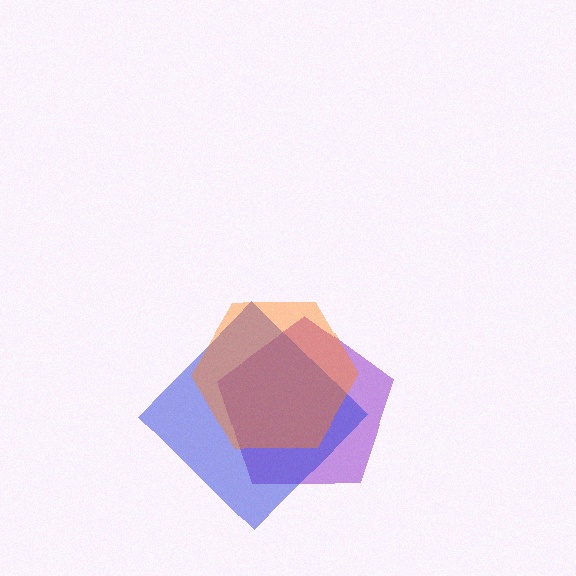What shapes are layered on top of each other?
The layered shapes are: a purple pentagon, a blue diamond, an orange hexagon.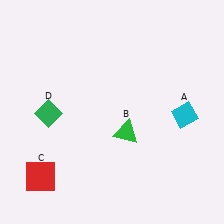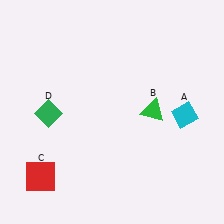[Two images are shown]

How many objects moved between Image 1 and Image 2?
1 object moved between the two images.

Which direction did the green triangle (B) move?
The green triangle (B) moved right.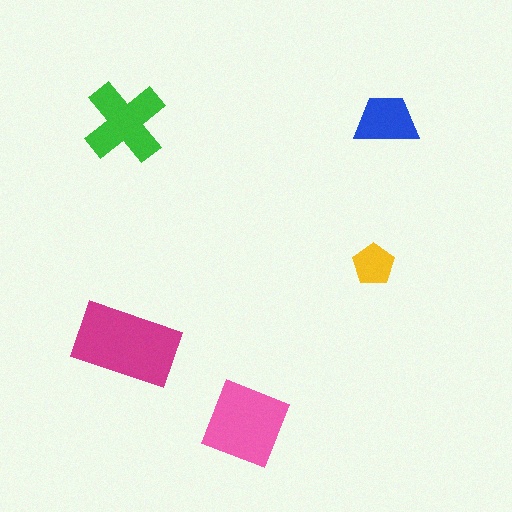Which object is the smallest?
The yellow pentagon.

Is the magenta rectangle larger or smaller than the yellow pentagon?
Larger.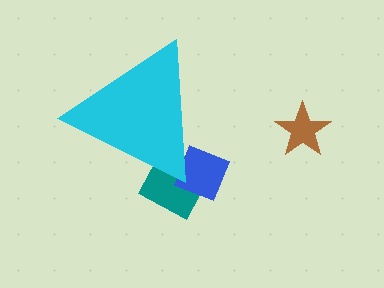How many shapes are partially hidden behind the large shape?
2 shapes are partially hidden.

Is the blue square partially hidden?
Yes, the blue square is partially hidden behind the cyan triangle.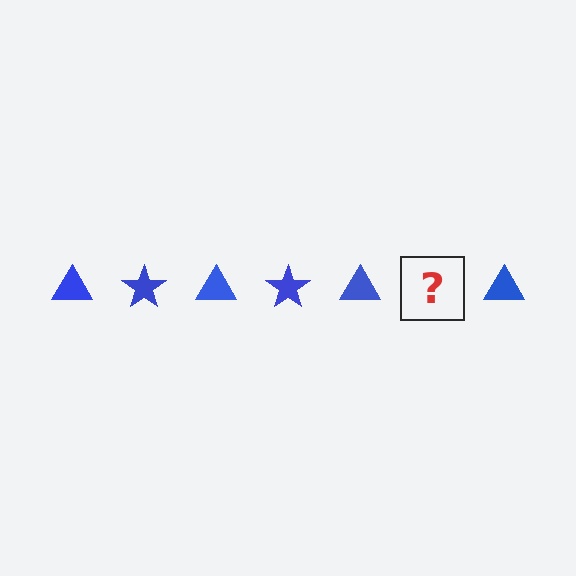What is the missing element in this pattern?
The missing element is a blue star.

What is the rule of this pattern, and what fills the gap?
The rule is that the pattern cycles through triangle, star shapes in blue. The gap should be filled with a blue star.